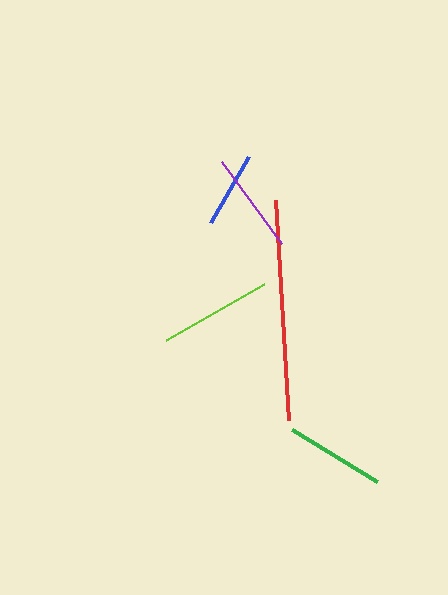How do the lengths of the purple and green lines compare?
The purple and green lines are approximately the same length.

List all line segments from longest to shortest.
From longest to shortest: red, lime, purple, green, blue.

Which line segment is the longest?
The red line is the longest at approximately 220 pixels.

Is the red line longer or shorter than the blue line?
The red line is longer than the blue line.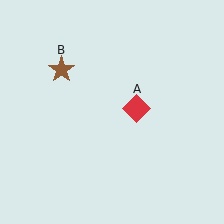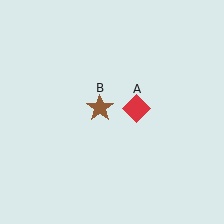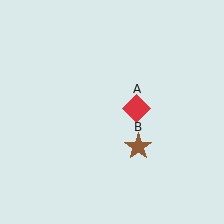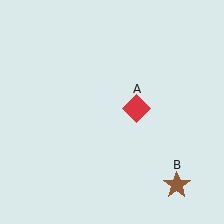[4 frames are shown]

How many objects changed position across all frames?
1 object changed position: brown star (object B).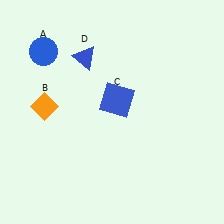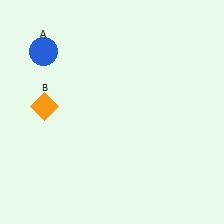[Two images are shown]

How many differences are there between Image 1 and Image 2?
There are 2 differences between the two images.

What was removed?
The blue triangle (D), the blue square (C) were removed in Image 2.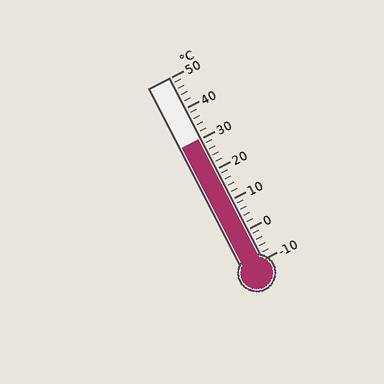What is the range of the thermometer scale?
The thermometer scale ranges from -10°C to 50°C.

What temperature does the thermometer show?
The thermometer shows approximately 30°C.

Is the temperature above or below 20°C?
The temperature is above 20°C.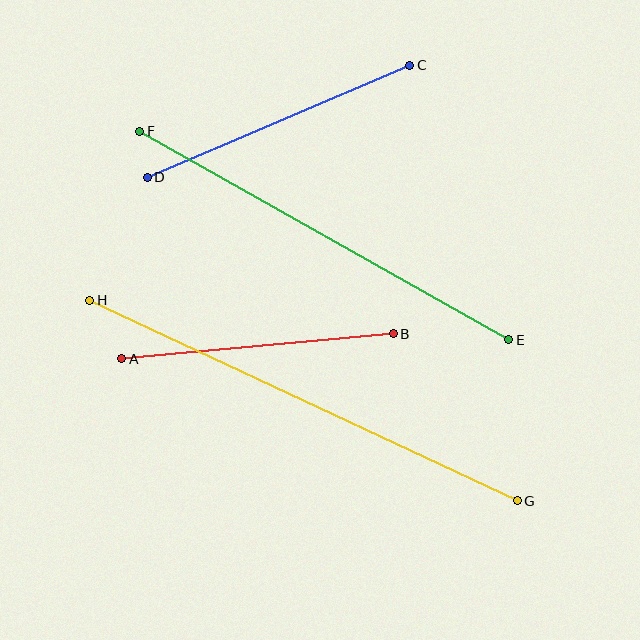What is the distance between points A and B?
The distance is approximately 273 pixels.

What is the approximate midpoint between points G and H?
The midpoint is at approximately (303, 400) pixels.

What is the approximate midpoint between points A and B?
The midpoint is at approximately (258, 346) pixels.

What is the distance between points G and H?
The distance is approximately 472 pixels.